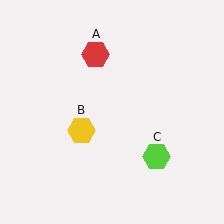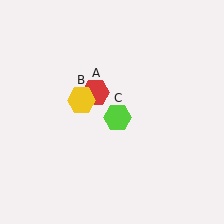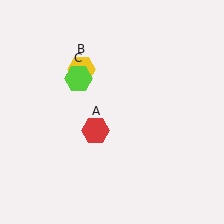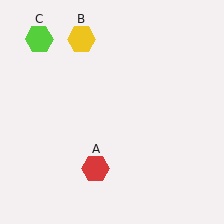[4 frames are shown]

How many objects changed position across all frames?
3 objects changed position: red hexagon (object A), yellow hexagon (object B), lime hexagon (object C).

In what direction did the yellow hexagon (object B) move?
The yellow hexagon (object B) moved up.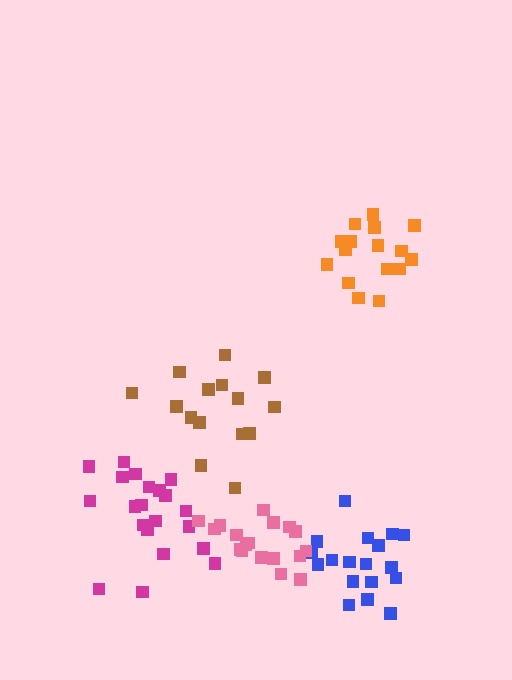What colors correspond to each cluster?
The clusters are colored: brown, blue, magenta, orange, pink.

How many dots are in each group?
Group 1: 15 dots, Group 2: 18 dots, Group 3: 21 dots, Group 4: 16 dots, Group 5: 18 dots (88 total).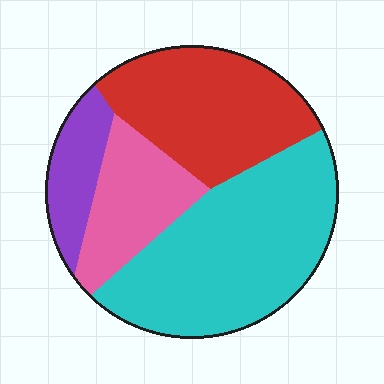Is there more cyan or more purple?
Cyan.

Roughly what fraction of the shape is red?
Red covers about 30% of the shape.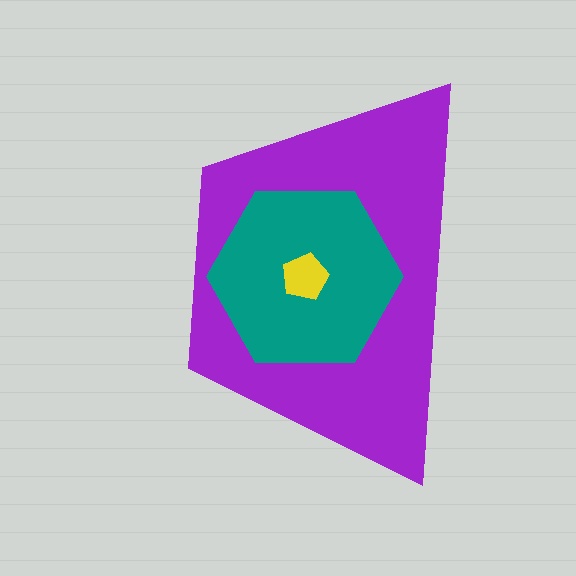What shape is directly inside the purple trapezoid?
The teal hexagon.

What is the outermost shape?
The purple trapezoid.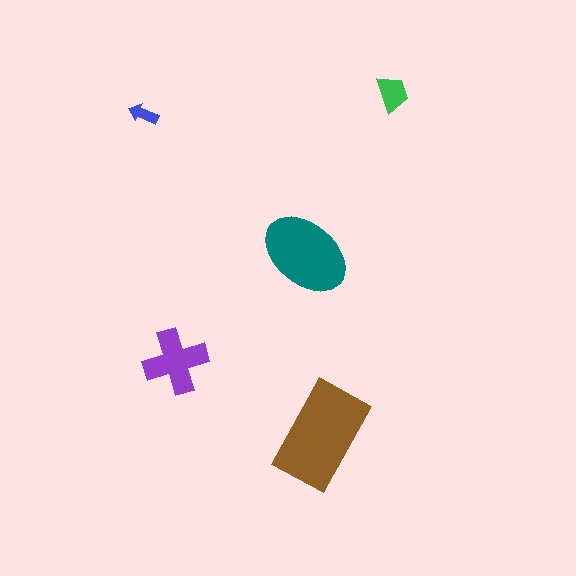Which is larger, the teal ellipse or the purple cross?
The teal ellipse.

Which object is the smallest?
The blue arrow.